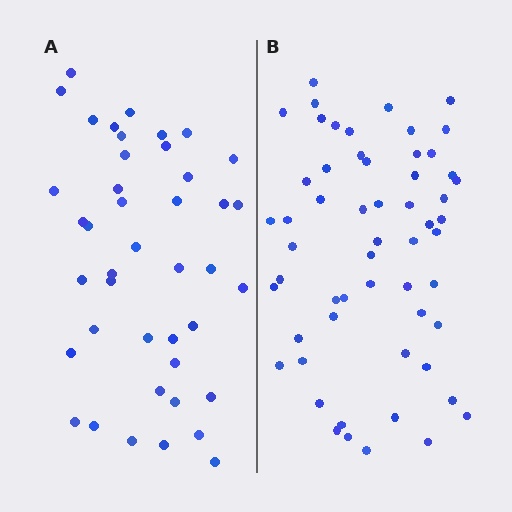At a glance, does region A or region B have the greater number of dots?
Region B (the right region) has more dots.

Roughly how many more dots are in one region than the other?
Region B has approximately 15 more dots than region A.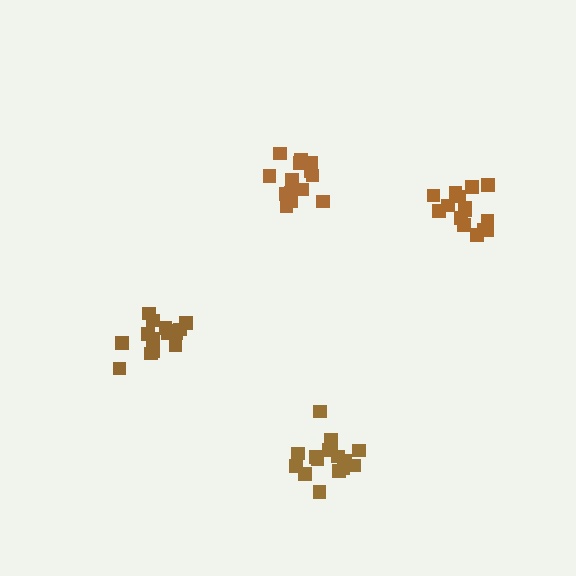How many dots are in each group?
Group 1: 14 dots, Group 2: 15 dots, Group 3: 16 dots, Group 4: 16 dots (61 total).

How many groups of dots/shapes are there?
There are 4 groups.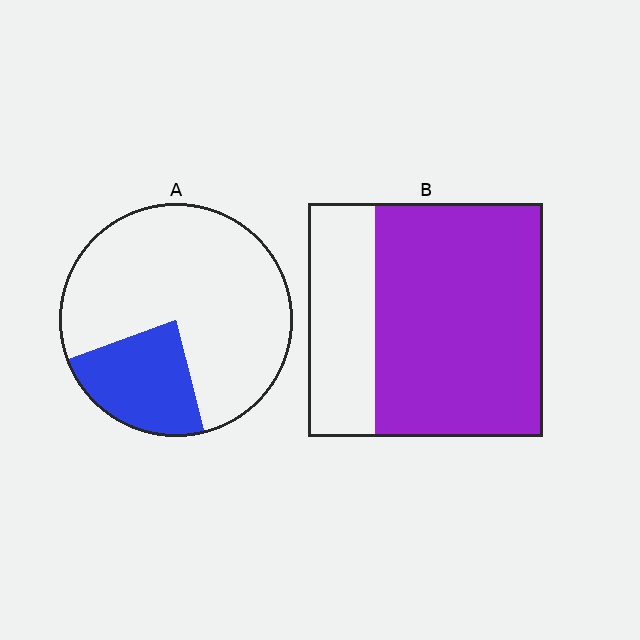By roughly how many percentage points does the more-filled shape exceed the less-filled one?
By roughly 50 percentage points (B over A).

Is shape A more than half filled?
No.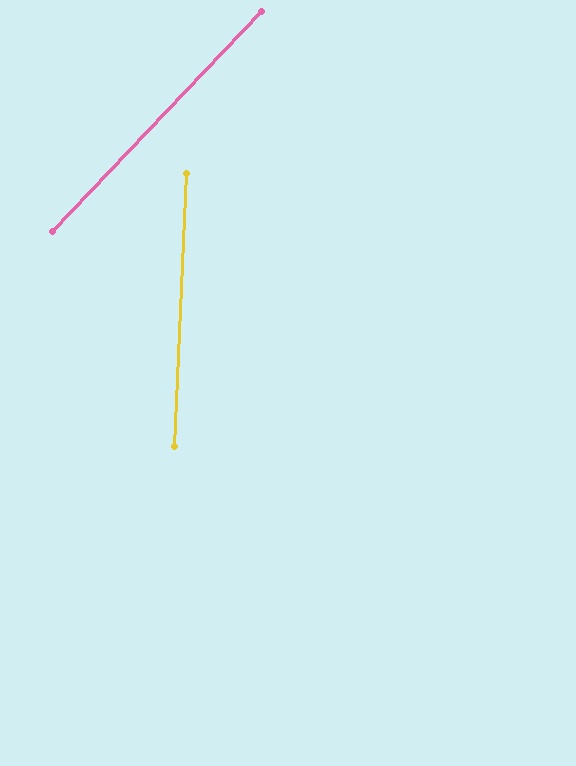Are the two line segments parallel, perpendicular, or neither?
Neither parallel nor perpendicular — they differ by about 41°.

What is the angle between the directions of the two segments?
Approximately 41 degrees.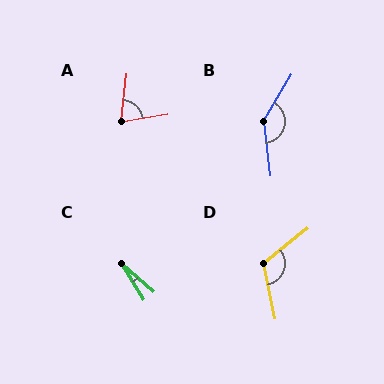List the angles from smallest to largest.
C (18°), A (74°), D (117°), B (142°).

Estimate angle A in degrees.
Approximately 74 degrees.